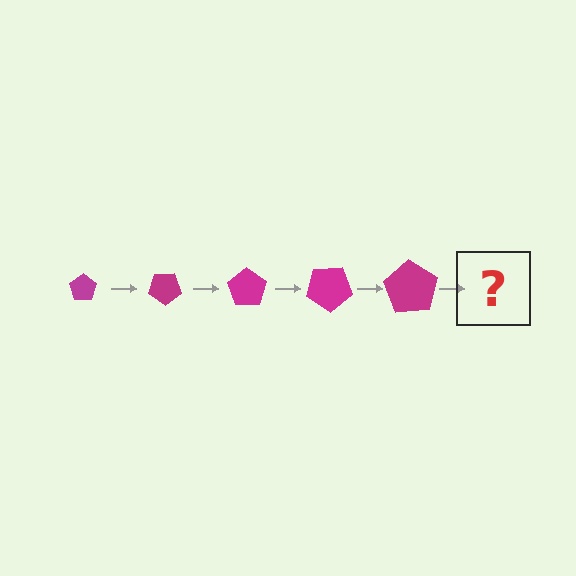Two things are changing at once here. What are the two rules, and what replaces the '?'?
The two rules are that the pentagon grows larger each step and it rotates 35 degrees each step. The '?' should be a pentagon, larger than the previous one and rotated 175 degrees from the start.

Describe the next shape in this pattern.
It should be a pentagon, larger than the previous one and rotated 175 degrees from the start.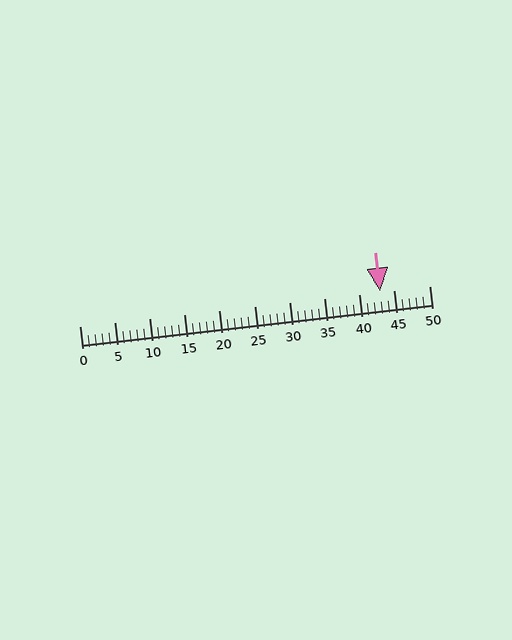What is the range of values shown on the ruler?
The ruler shows values from 0 to 50.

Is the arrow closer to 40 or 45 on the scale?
The arrow is closer to 45.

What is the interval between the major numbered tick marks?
The major tick marks are spaced 5 units apart.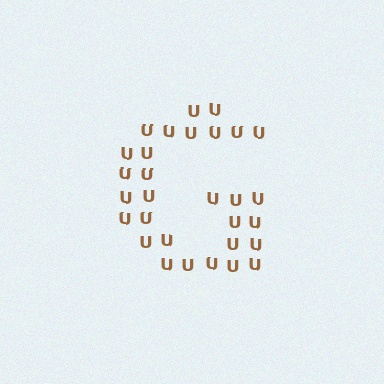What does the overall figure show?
The overall figure shows the letter G.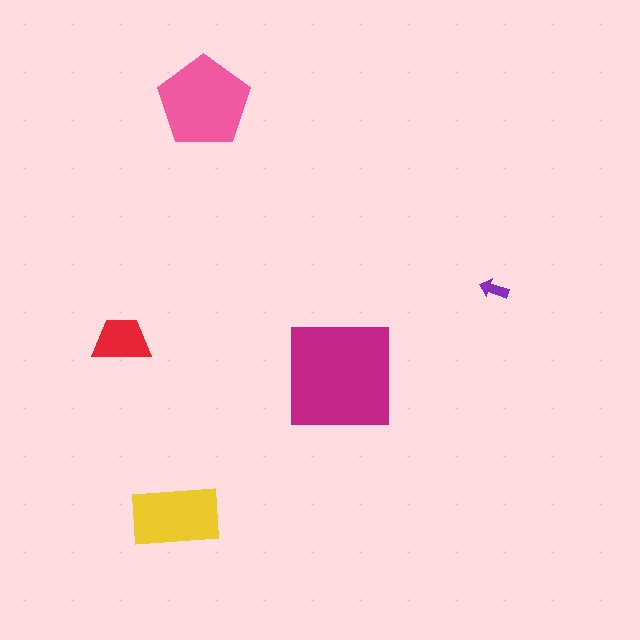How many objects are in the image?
There are 5 objects in the image.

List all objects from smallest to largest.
The purple arrow, the red trapezoid, the yellow rectangle, the pink pentagon, the magenta square.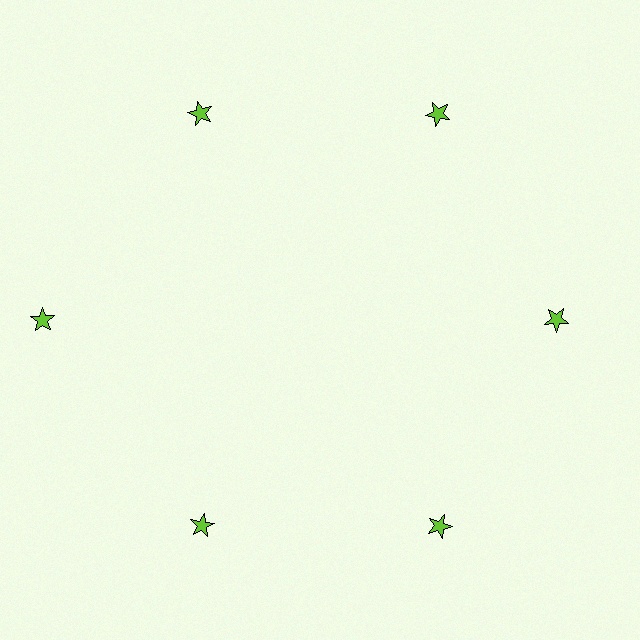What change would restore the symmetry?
The symmetry would be restored by moving it inward, back onto the ring so that all 6 stars sit at equal angles and equal distance from the center.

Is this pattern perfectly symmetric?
No. The 6 lime stars are arranged in a ring, but one element near the 9 o'clock position is pushed outward from the center, breaking the 6-fold rotational symmetry.